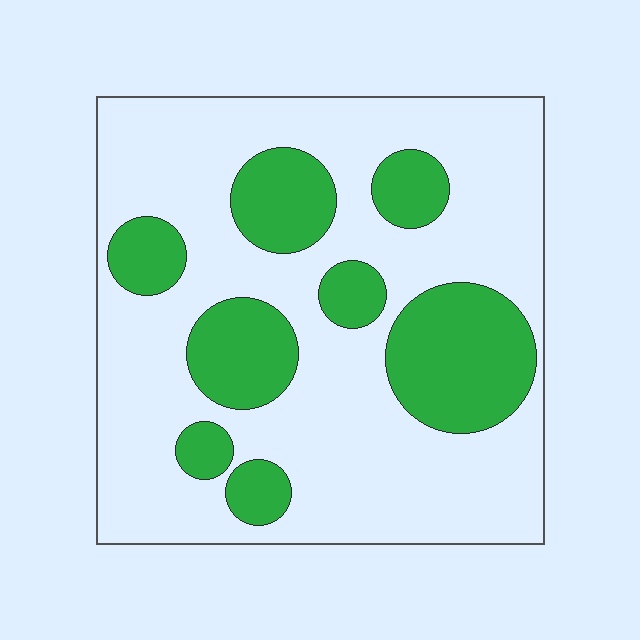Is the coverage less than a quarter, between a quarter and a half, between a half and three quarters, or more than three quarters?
Between a quarter and a half.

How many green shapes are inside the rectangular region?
8.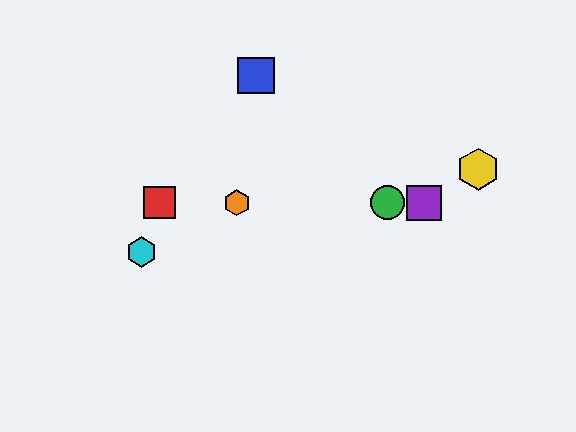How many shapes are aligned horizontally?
4 shapes (the red square, the green circle, the purple square, the orange hexagon) are aligned horizontally.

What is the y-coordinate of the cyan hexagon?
The cyan hexagon is at y≈252.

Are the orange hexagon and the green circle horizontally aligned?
Yes, both are at y≈203.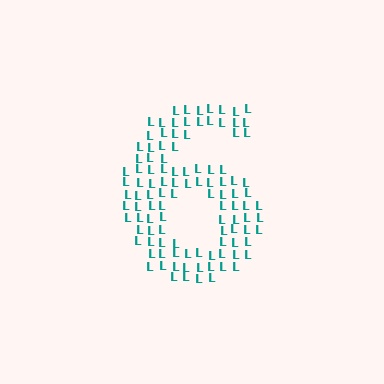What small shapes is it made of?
It is made of small letter L's.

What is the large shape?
The large shape is the digit 6.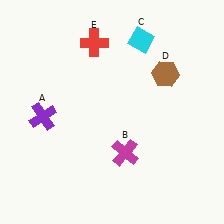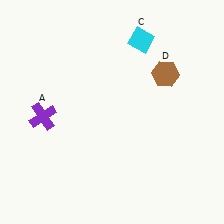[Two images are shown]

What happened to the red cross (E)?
The red cross (E) was removed in Image 2. It was in the top-left area of Image 1.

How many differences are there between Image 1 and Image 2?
There are 2 differences between the two images.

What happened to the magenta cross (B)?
The magenta cross (B) was removed in Image 2. It was in the bottom-right area of Image 1.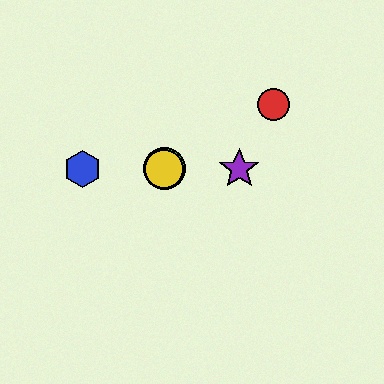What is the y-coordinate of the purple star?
The purple star is at y≈169.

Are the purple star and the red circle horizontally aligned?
No, the purple star is at y≈169 and the red circle is at y≈105.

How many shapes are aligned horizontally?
4 shapes (the blue hexagon, the green circle, the yellow circle, the purple star) are aligned horizontally.